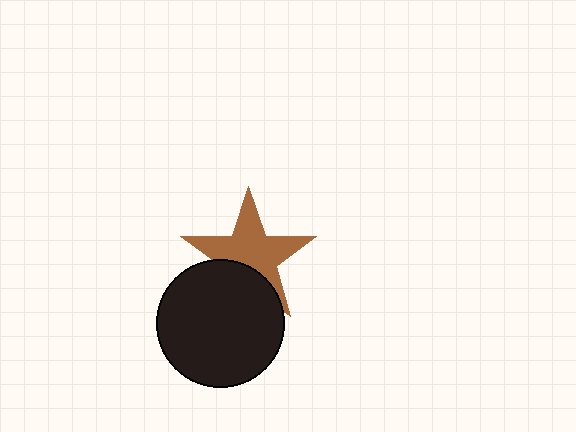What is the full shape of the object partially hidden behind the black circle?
The partially hidden object is a brown star.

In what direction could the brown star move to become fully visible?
The brown star could move up. That would shift it out from behind the black circle entirely.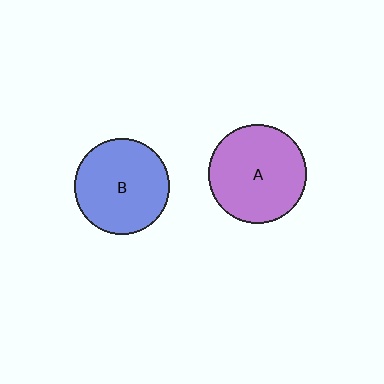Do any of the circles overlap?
No, none of the circles overlap.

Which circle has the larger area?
Circle A (purple).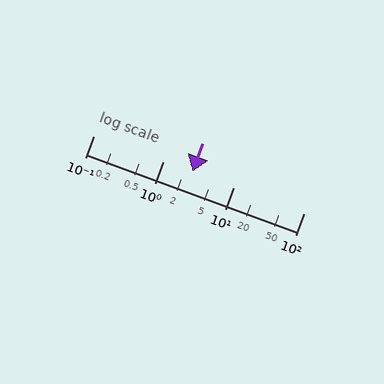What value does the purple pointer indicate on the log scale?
The pointer indicates approximately 2.6.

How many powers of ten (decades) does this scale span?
The scale spans 3 decades, from 0.1 to 100.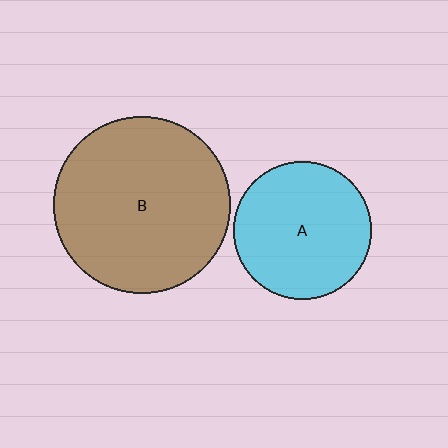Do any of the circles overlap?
No, none of the circles overlap.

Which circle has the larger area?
Circle B (brown).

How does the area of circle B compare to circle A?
Approximately 1.7 times.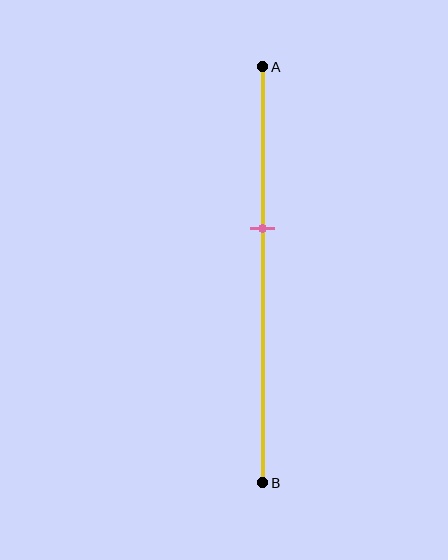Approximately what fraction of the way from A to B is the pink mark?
The pink mark is approximately 40% of the way from A to B.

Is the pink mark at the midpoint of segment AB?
No, the mark is at about 40% from A, not at the 50% midpoint.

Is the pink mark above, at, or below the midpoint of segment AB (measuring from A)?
The pink mark is above the midpoint of segment AB.